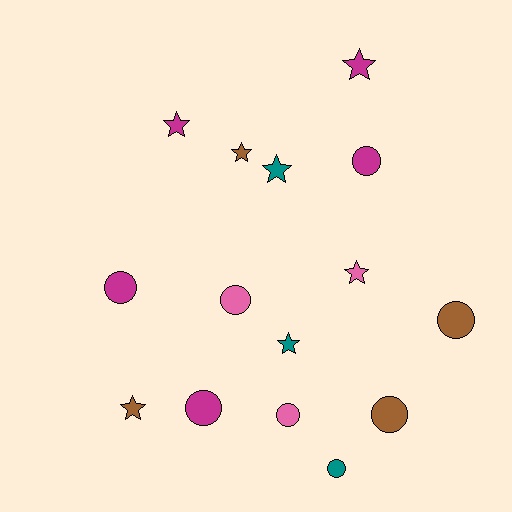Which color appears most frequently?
Magenta, with 5 objects.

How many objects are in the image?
There are 15 objects.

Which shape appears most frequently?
Circle, with 8 objects.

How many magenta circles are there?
There are 3 magenta circles.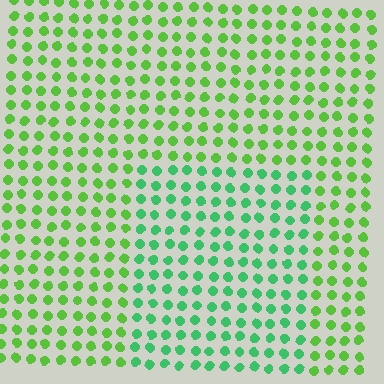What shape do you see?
I see a rectangle.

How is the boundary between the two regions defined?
The boundary is defined purely by a slight shift in hue (about 34 degrees). Spacing, size, and orientation are identical on both sides.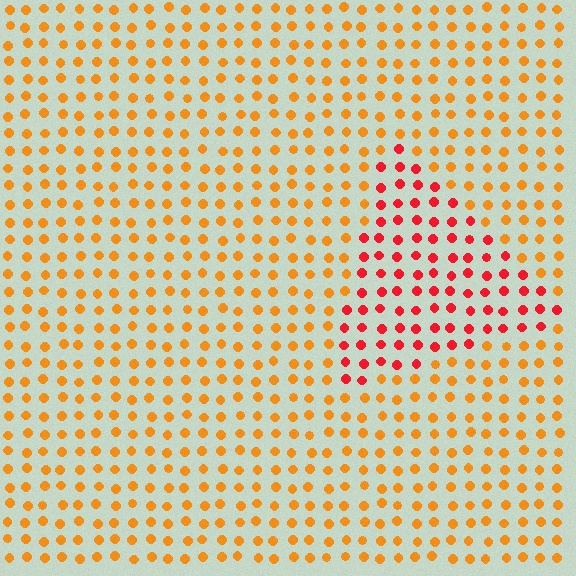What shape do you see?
I see a triangle.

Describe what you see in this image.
The image is filled with small orange elements in a uniform arrangement. A triangle-shaped region is visible where the elements are tinted to a slightly different hue, forming a subtle color boundary.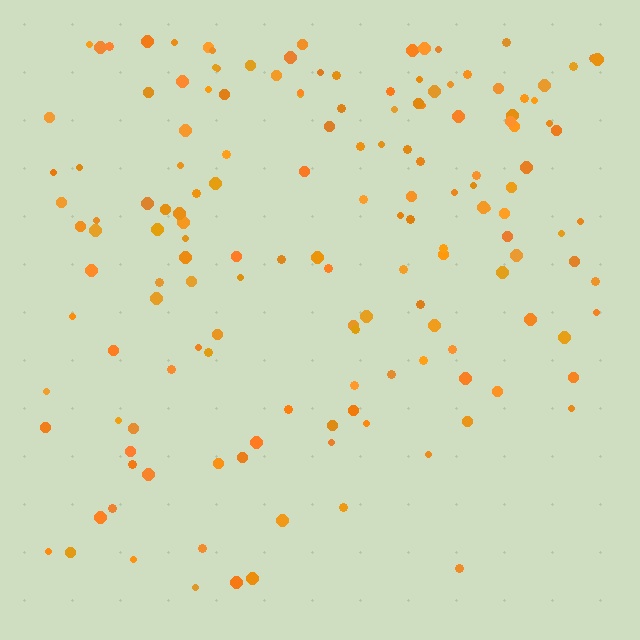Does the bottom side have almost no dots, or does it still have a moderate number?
Still a moderate number, just noticeably fewer than the top.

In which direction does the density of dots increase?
From bottom to top, with the top side densest.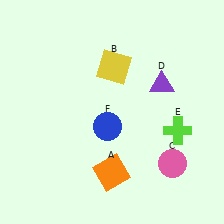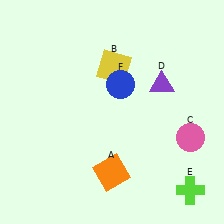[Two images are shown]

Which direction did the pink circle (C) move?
The pink circle (C) moved up.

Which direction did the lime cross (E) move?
The lime cross (E) moved down.